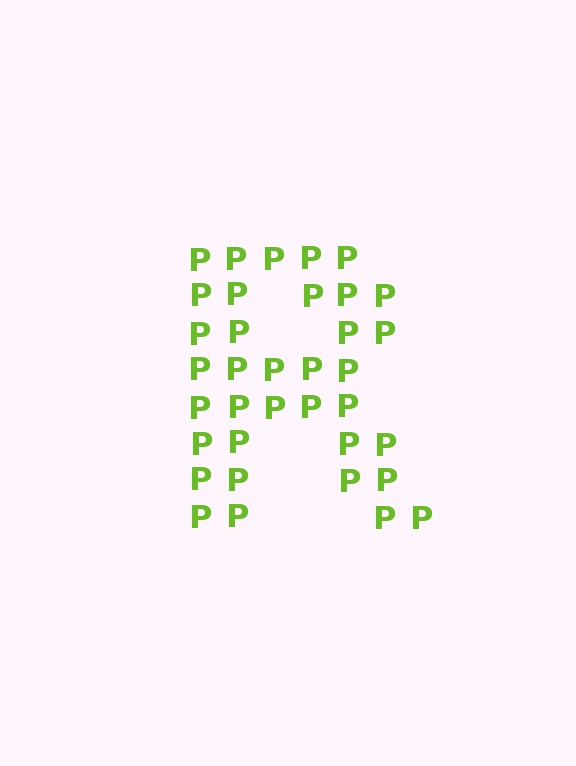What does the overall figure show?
The overall figure shows the letter R.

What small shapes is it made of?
It is made of small letter P's.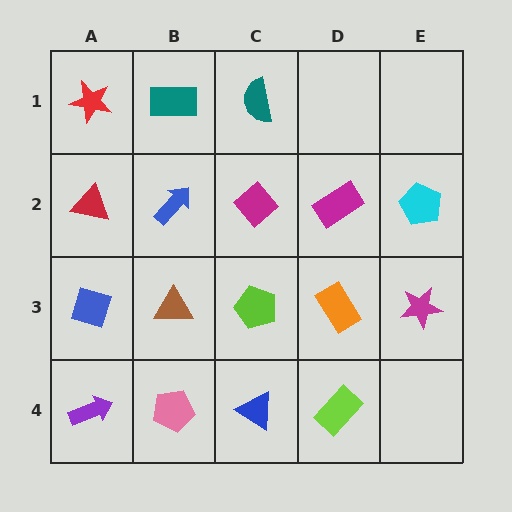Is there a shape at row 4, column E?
No, that cell is empty.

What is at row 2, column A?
A red triangle.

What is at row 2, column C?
A magenta diamond.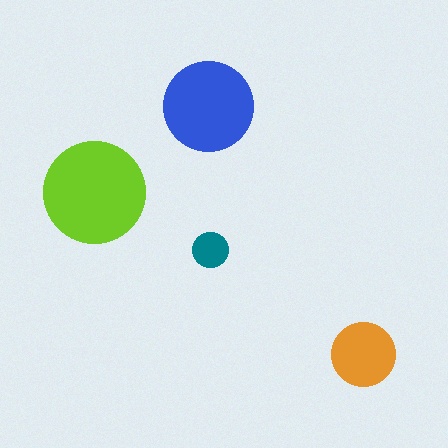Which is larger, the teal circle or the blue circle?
The blue one.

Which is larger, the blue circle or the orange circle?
The blue one.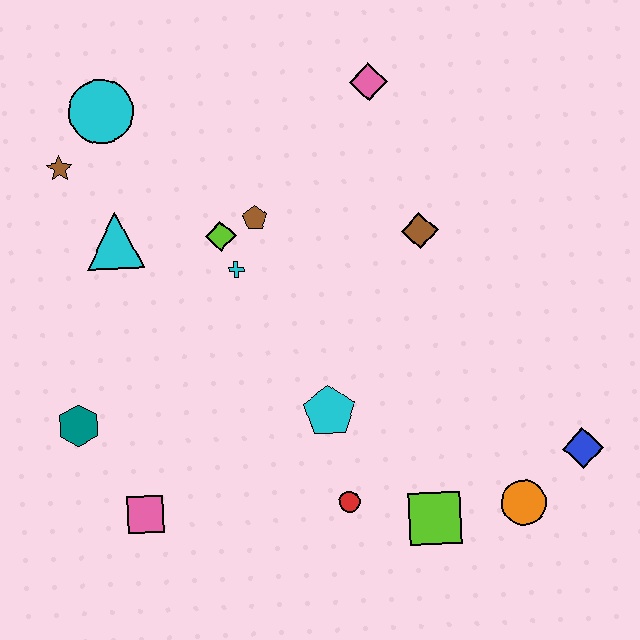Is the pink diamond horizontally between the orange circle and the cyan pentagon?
Yes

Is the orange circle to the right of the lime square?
Yes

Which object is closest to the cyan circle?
The brown star is closest to the cyan circle.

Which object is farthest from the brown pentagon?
The blue diamond is farthest from the brown pentagon.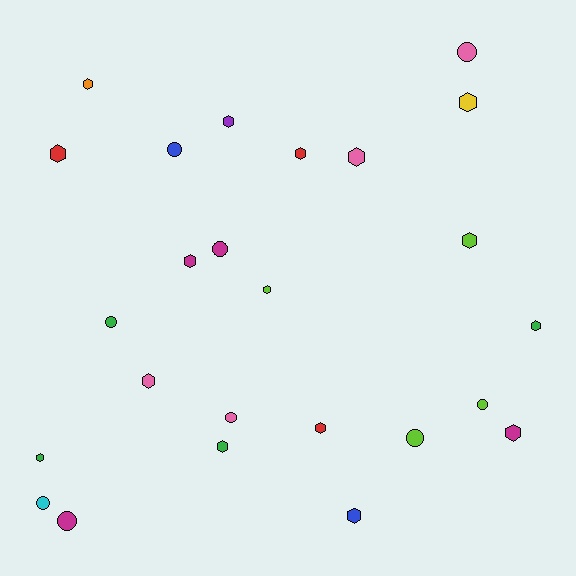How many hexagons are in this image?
There are 16 hexagons.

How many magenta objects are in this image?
There are 4 magenta objects.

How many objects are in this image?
There are 25 objects.